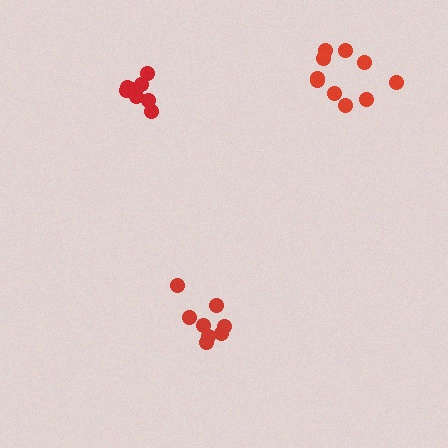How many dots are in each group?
Group 1: 8 dots, Group 2: 8 dots, Group 3: 10 dots (26 total).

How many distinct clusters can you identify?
There are 3 distinct clusters.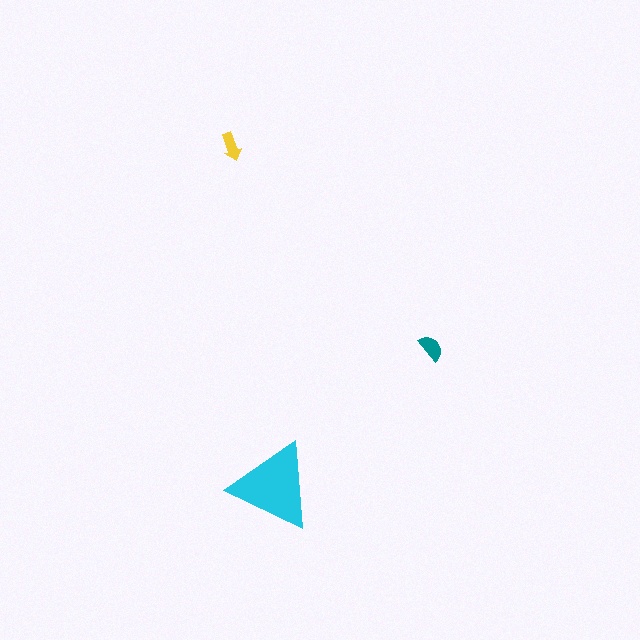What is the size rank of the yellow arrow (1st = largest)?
3rd.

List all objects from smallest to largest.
The yellow arrow, the teal semicircle, the cyan triangle.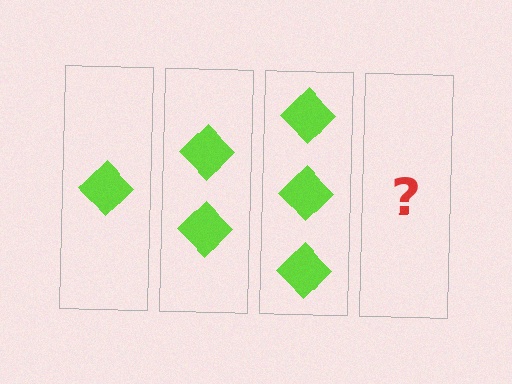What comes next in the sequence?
The next element should be 4 diamonds.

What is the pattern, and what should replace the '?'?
The pattern is that each step adds one more diamond. The '?' should be 4 diamonds.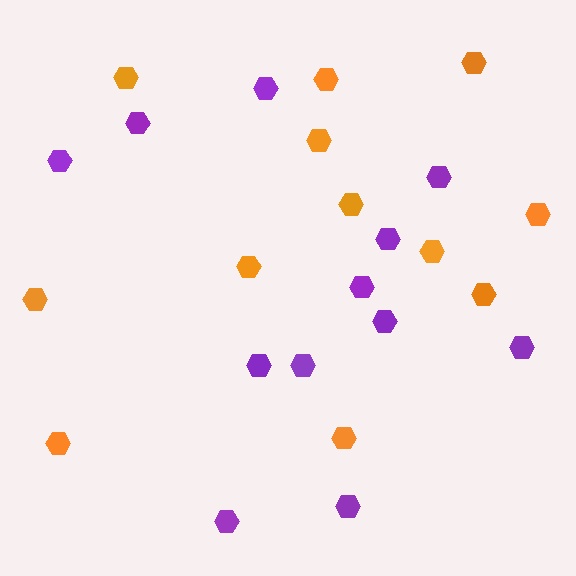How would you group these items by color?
There are 2 groups: one group of purple hexagons (12) and one group of orange hexagons (12).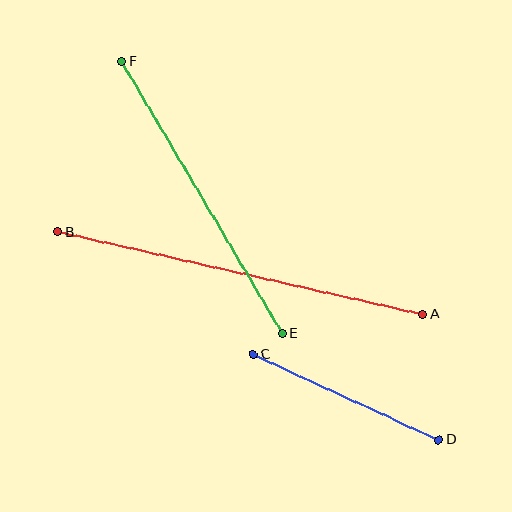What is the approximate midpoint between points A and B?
The midpoint is at approximately (240, 273) pixels.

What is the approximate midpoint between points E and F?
The midpoint is at approximately (202, 198) pixels.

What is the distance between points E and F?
The distance is approximately 316 pixels.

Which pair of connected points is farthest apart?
Points A and B are farthest apart.